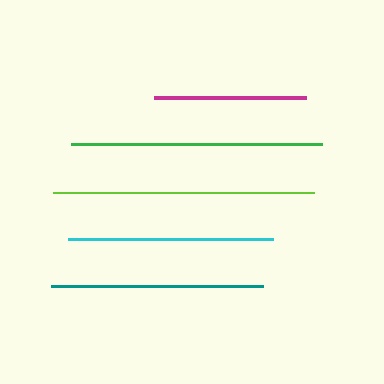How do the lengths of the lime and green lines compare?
The lime and green lines are approximately the same length.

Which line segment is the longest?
The lime line is the longest at approximately 261 pixels.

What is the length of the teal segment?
The teal segment is approximately 212 pixels long.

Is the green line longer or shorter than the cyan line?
The green line is longer than the cyan line.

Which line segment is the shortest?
The magenta line is the shortest at approximately 153 pixels.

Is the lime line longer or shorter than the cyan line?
The lime line is longer than the cyan line.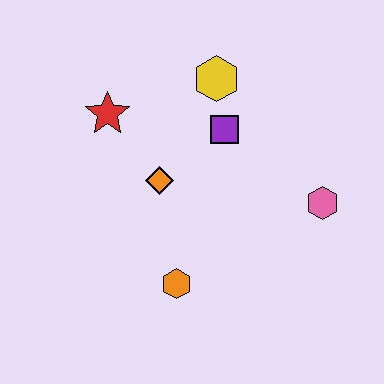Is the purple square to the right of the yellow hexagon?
Yes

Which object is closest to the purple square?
The yellow hexagon is closest to the purple square.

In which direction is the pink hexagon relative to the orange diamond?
The pink hexagon is to the right of the orange diamond.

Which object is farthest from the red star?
The pink hexagon is farthest from the red star.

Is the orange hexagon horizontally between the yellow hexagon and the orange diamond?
Yes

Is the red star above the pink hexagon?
Yes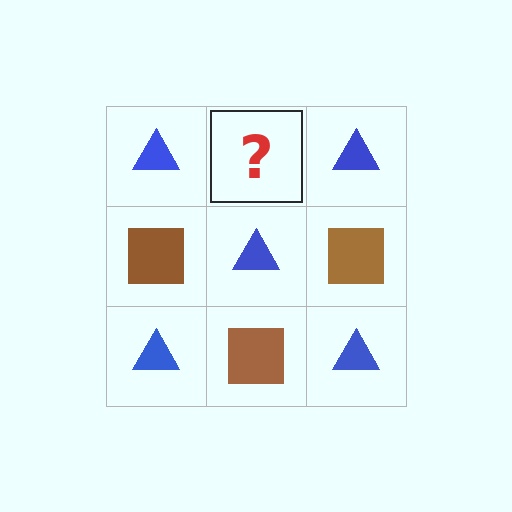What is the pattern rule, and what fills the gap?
The rule is that it alternates blue triangle and brown square in a checkerboard pattern. The gap should be filled with a brown square.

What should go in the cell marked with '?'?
The missing cell should contain a brown square.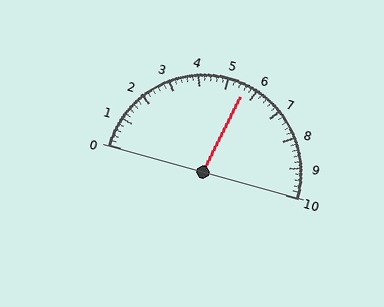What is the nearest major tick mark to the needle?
The nearest major tick mark is 6.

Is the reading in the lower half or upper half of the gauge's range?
The reading is in the upper half of the range (0 to 10).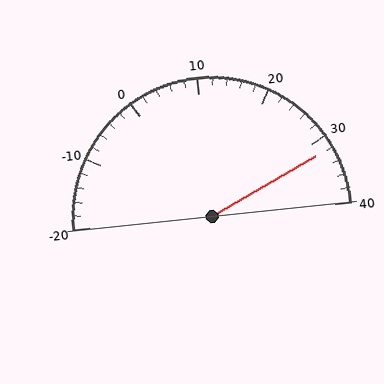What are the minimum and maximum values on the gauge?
The gauge ranges from -20 to 40.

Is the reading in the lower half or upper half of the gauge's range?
The reading is in the upper half of the range (-20 to 40).